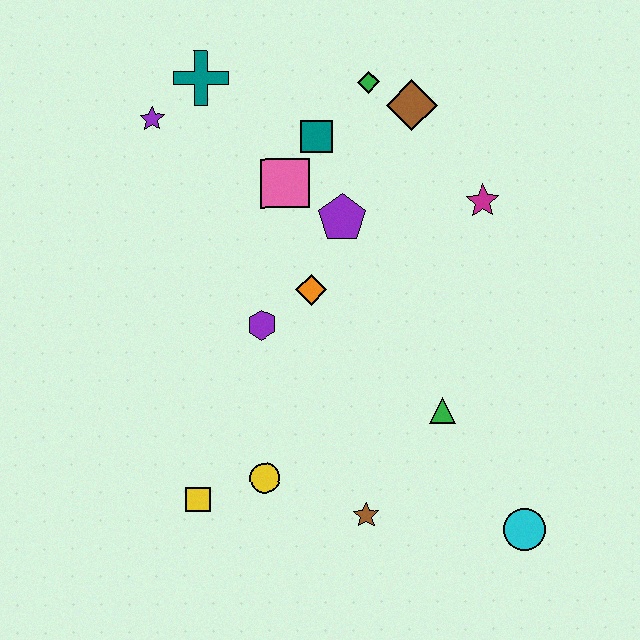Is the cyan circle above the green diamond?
No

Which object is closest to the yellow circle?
The yellow square is closest to the yellow circle.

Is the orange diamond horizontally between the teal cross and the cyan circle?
Yes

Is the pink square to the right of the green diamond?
No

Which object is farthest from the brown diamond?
The yellow square is farthest from the brown diamond.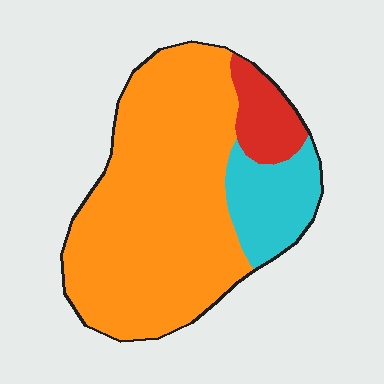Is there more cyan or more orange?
Orange.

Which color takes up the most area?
Orange, at roughly 75%.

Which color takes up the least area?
Red, at roughly 10%.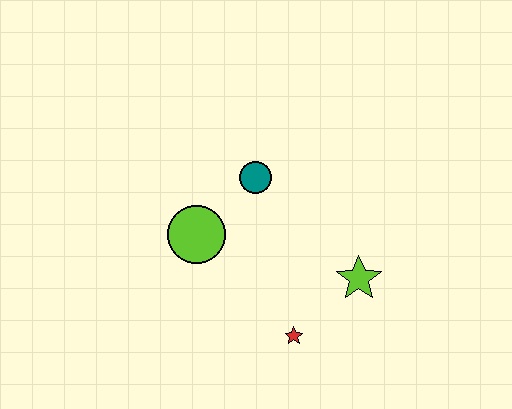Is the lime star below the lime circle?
Yes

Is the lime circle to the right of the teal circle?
No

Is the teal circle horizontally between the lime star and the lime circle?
Yes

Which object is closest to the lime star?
The red star is closest to the lime star.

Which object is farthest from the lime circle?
The lime star is farthest from the lime circle.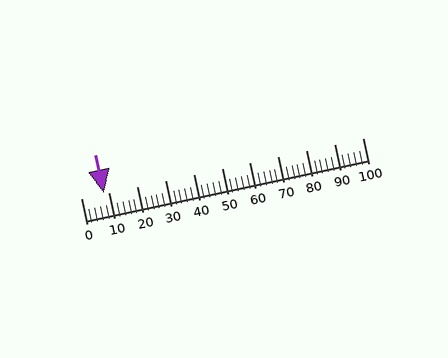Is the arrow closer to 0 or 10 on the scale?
The arrow is closer to 10.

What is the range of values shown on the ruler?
The ruler shows values from 0 to 100.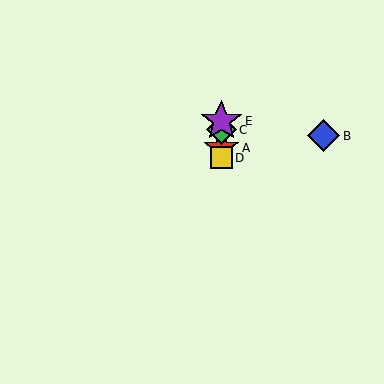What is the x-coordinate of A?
Object A is at x≈221.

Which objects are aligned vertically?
Objects A, C, D, E are aligned vertically.